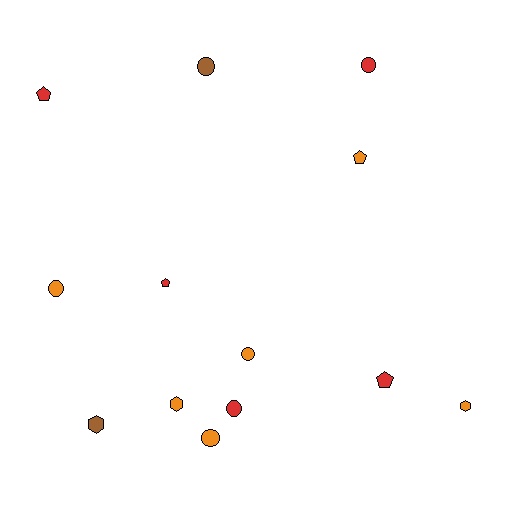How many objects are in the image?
There are 13 objects.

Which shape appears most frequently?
Circle, with 6 objects.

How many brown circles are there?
There is 1 brown circle.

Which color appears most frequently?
Orange, with 6 objects.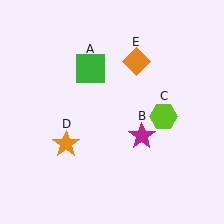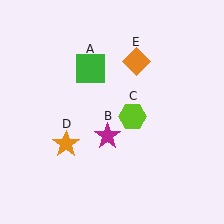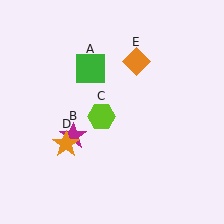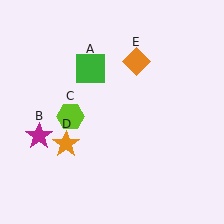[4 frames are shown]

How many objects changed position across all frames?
2 objects changed position: magenta star (object B), lime hexagon (object C).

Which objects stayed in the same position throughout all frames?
Green square (object A) and orange star (object D) and orange diamond (object E) remained stationary.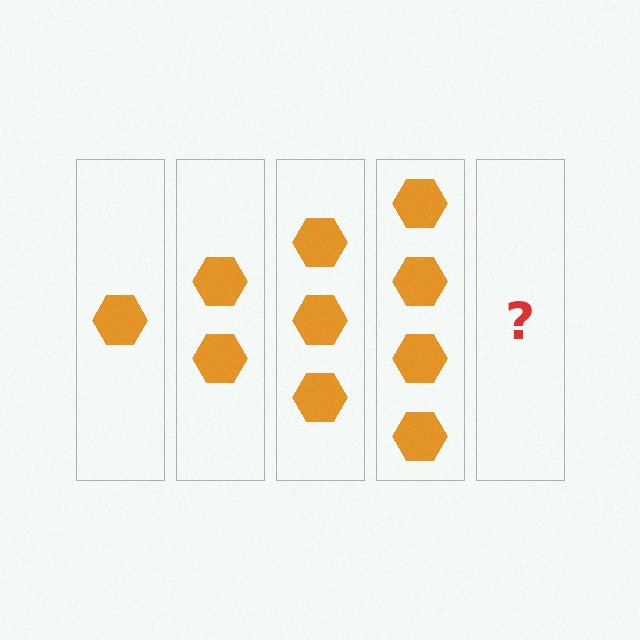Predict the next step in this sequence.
The next step is 5 hexagons.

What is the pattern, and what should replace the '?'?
The pattern is that each step adds one more hexagon. The '?' should be 5 hexagons.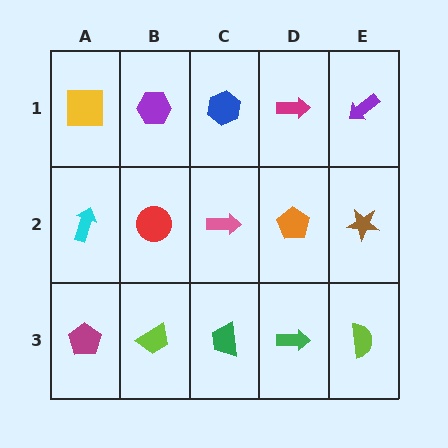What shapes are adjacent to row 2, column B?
A purple hexagon (row 1, column B), a lime trapezoid (row 3, column B), a cyan arrow (row 2, column A), a pink arrow (row 2, column C).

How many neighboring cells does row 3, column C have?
3.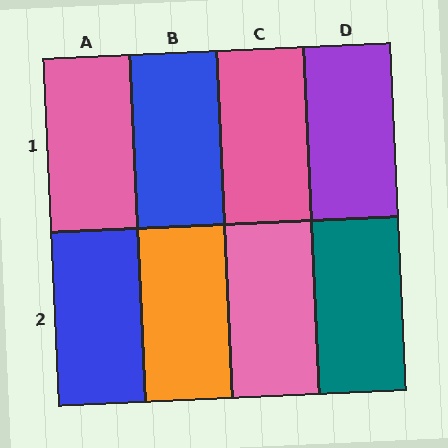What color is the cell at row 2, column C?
Pink.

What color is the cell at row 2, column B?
Orange.